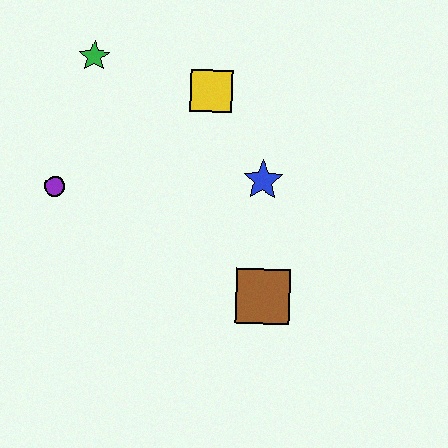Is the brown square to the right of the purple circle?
Yes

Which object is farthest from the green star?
The brown square is farthest from the green star.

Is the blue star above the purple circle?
Yes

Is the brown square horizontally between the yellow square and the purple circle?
No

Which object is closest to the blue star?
The yellow square is closest to the blue star.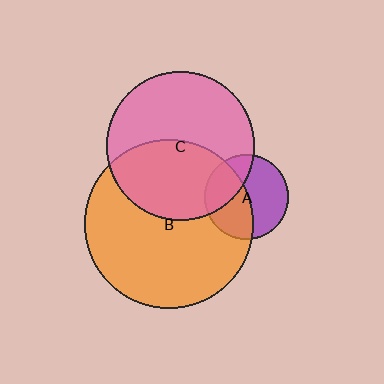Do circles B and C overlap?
Yes.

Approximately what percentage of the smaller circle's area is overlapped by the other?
Approximately 45%.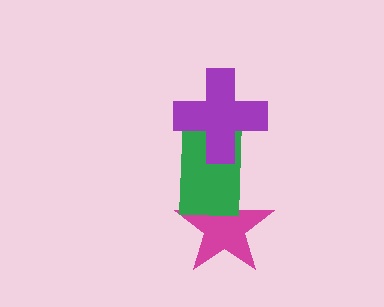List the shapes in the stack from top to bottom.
From top to bottom: the purple cross, the green rectangle, the magenta star.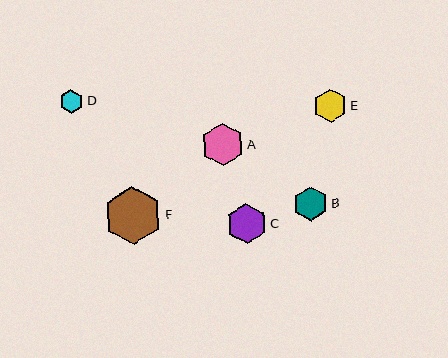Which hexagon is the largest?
Hexagon F is the largest with a size of approximately 58 pixels.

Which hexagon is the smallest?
Hexagon D is the smallest with a size of approximately 23 pixels.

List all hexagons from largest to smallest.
From largest to smallest: F, A, C, B, E, D.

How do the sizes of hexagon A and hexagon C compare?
Hexagon A and hexagon C are approximately the same size.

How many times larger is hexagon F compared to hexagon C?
Hexagon F is approximately 1.4 times the size of hexagon C.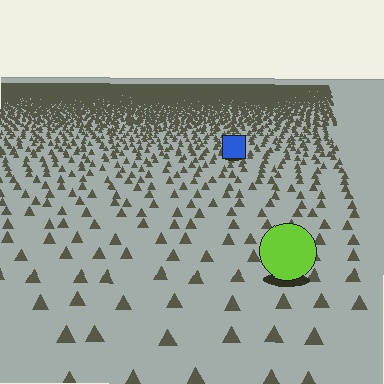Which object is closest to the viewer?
The lime circle is closest. The texture marks near it are larger and more spread out.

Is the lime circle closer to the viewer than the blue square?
Yes. The lime circle is closer — you can tell from the texture gradient: the ground texture is coarser near it.